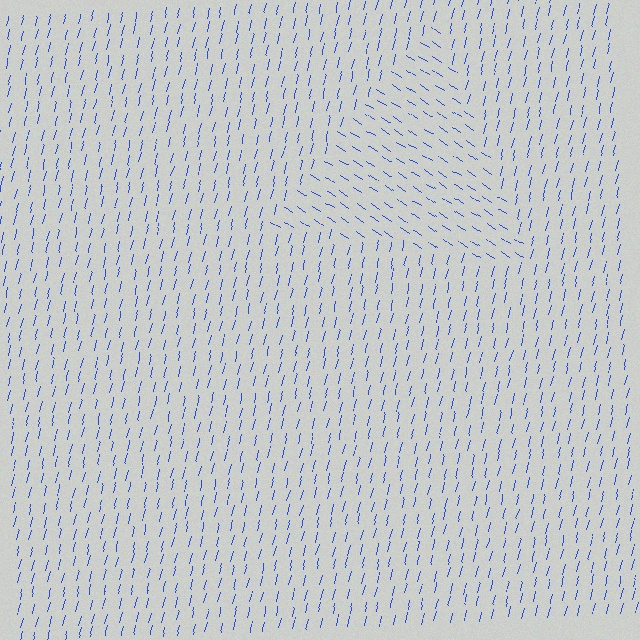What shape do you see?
I see a triangle.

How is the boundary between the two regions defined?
The boundary is defined purely by a change in line orientation (approximately 71 degrees difference). All lines are the same color and thickness.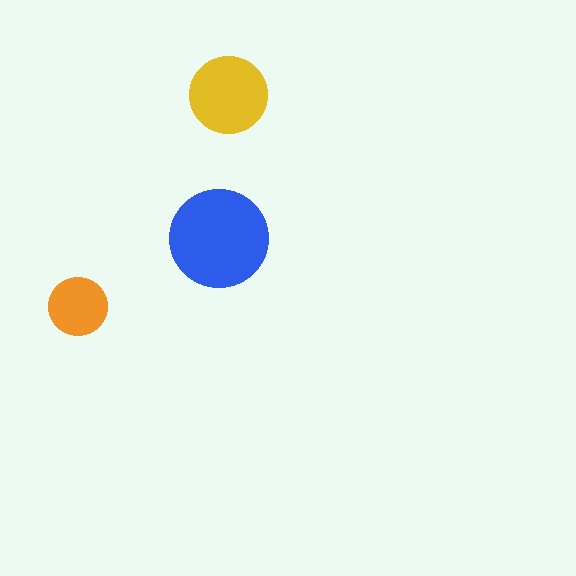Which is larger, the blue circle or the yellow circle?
The blue one.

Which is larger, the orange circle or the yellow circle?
The yellow one.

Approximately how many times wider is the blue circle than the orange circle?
About 1.5 times wider.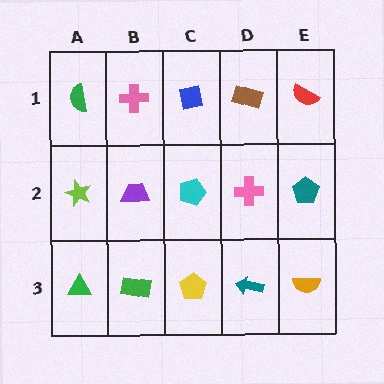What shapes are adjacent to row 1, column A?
A lime star (row 2, column A), a pink cross (row 1, column B).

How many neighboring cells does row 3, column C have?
3.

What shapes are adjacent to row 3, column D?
A pink cross (row 2, column D), a yellow pentagon (row 3, column C), an orange semicircle (row 3, column E).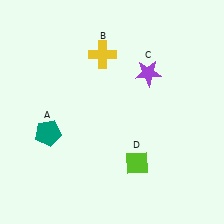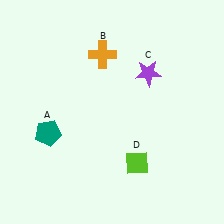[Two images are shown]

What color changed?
The cross (B) changed from yellow in Image 1 to orange in Image 2.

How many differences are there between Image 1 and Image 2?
There is 1 difference between the two images.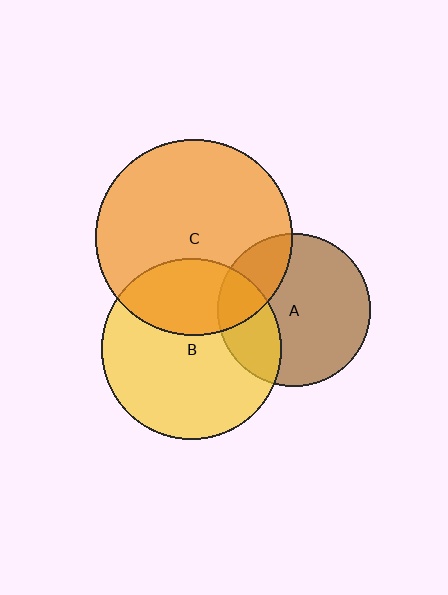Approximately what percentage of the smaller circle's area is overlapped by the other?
Approximately 25%.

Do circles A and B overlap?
Yes.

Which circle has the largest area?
Circle C (orange).